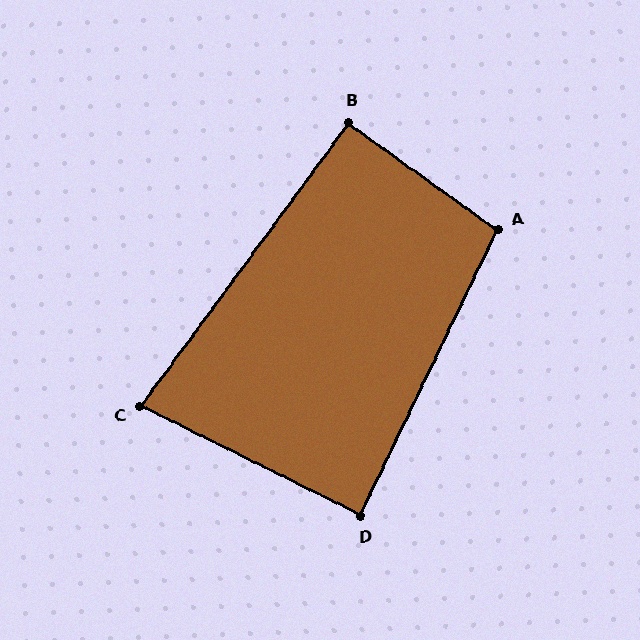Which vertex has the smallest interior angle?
C, at approximately 80 degrees.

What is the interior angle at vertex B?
Approximately 91 degrees (approximately right).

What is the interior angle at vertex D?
Approximately 89 degrees (approximately right).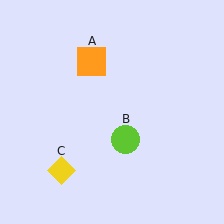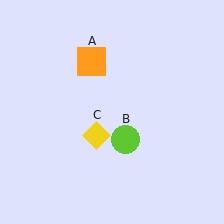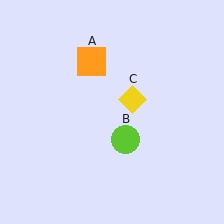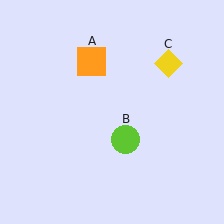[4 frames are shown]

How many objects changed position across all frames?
1 object changed position: yellow diamond (object C).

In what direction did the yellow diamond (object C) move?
The yellow diamond (object C) moved up and to the right.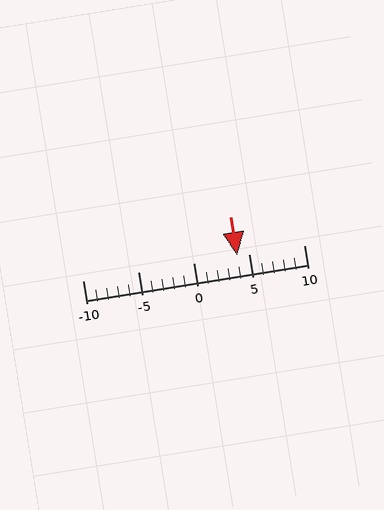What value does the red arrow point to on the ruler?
The red arrow points to approximately 4.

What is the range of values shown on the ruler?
The ruler shows values from -10 to 10.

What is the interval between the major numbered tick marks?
The major tick marks are spaced 5 units apart.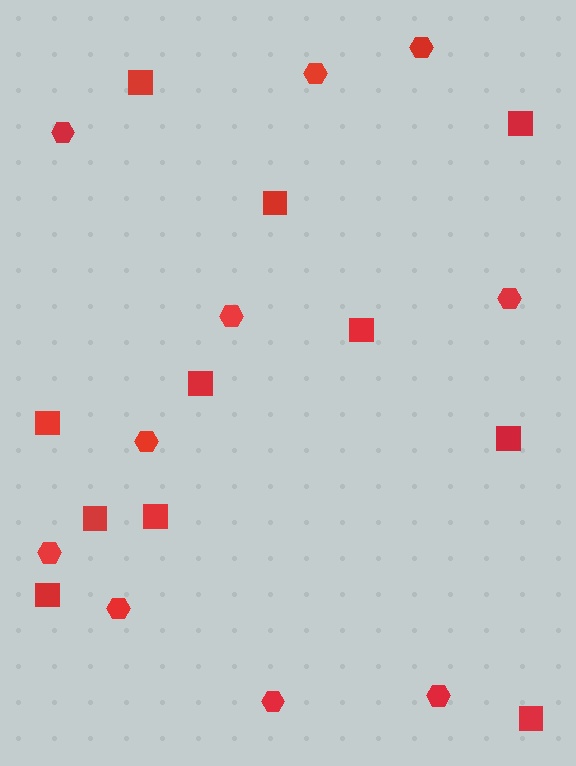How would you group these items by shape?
There are 2 groups: one group of squares (11) and one group of hexagons (10).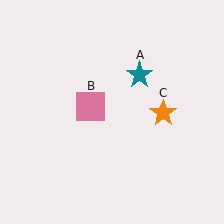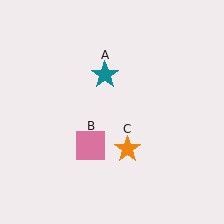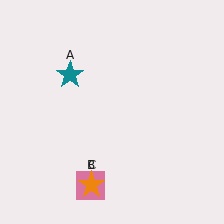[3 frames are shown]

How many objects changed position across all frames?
3 objects changed position: teal star (object A), pink square (object B), orange star (object C).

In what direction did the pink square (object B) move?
The pink square (object B) moved down.